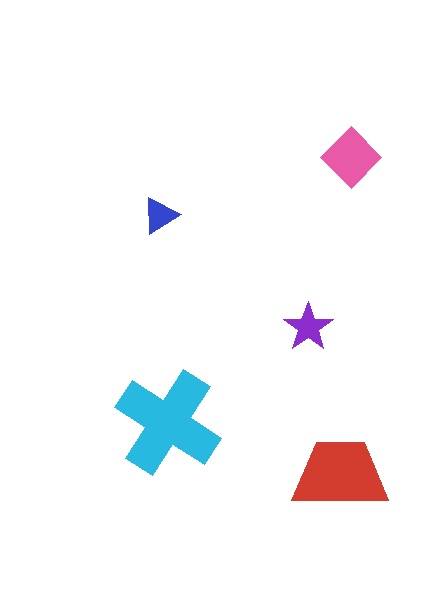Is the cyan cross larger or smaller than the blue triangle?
Larger.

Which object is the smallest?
The blue triangle.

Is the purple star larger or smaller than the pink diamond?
Smaller.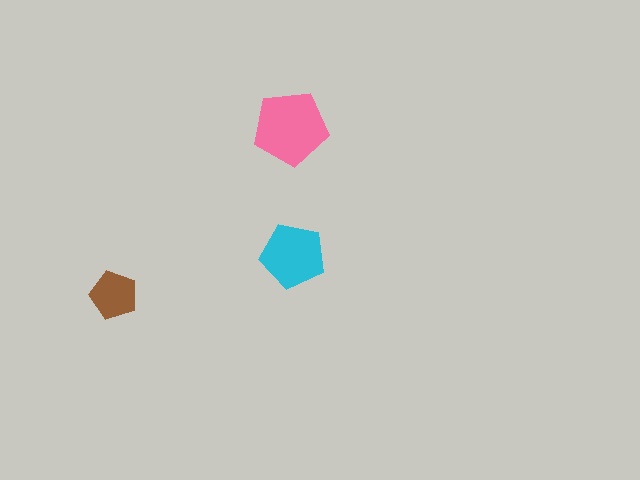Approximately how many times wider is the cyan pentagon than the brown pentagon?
About 1.5 times wider.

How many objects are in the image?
There are 3 objects in the image.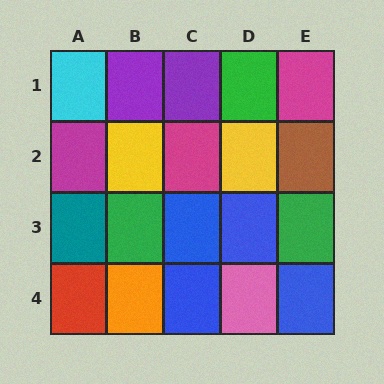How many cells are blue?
4 cells are blue.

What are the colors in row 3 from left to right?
Teal, green, blue, blue, green.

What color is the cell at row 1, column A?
Cyan.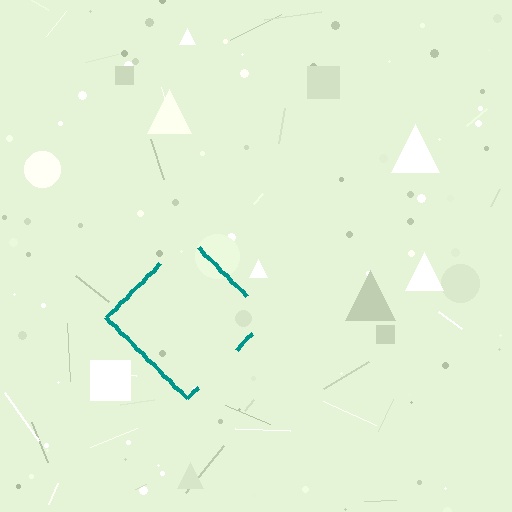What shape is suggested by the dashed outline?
The dashed outline suggests a diamond.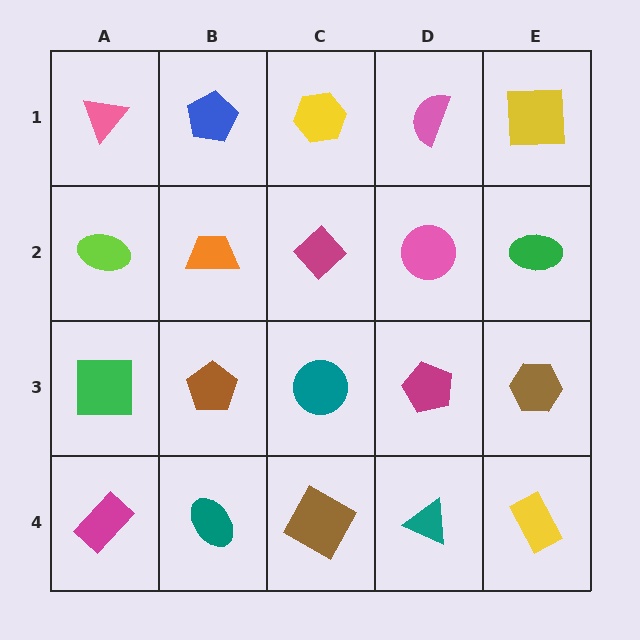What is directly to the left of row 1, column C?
A blue pentagon.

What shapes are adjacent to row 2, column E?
A yellow square (row 1, column E), a brown hexagon (row 3, column E), a pink circle (row 2, column D).